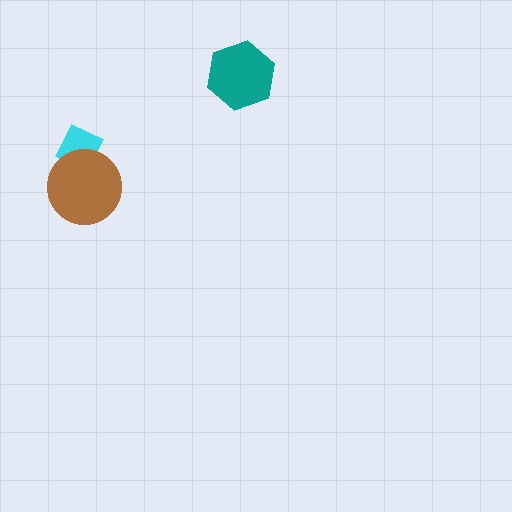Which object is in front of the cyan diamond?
The brown circle is in front of the cyan diamond.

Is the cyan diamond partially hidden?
Yes, it is partially covered by another shape.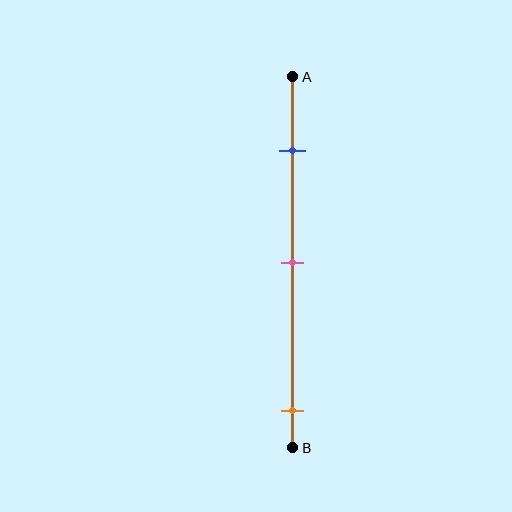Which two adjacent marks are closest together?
The blue and pink marks are the closest adjacent pair.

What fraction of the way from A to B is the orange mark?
The orange mark is approximately 90% (0.9) of the way from A to B.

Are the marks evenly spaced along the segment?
No, the marks are not evenly spaced.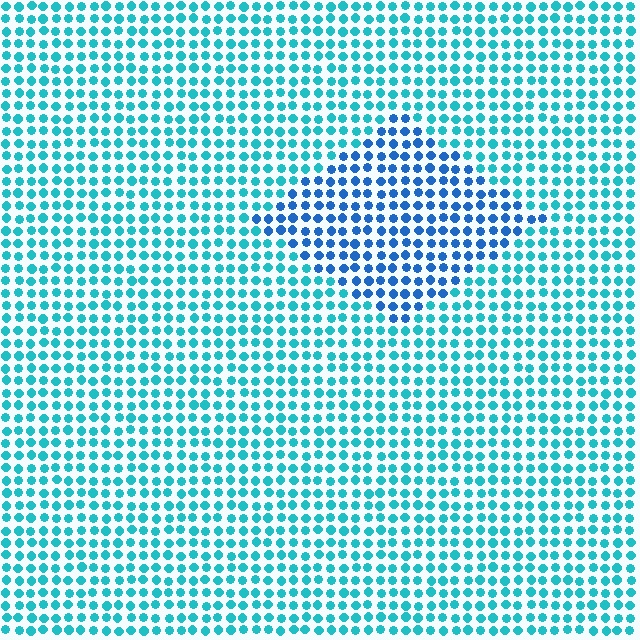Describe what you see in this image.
The image is filled with small cyan elements in a uniform arrangement. A diamond-shaped region is visible where the elements are tinted to a slightly different hue, forming a subtle color boundary.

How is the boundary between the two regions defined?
The boundary is defined purely by a slight shift in hue (about 32 degrees). Spacing, size, and orientation are identical on both sides.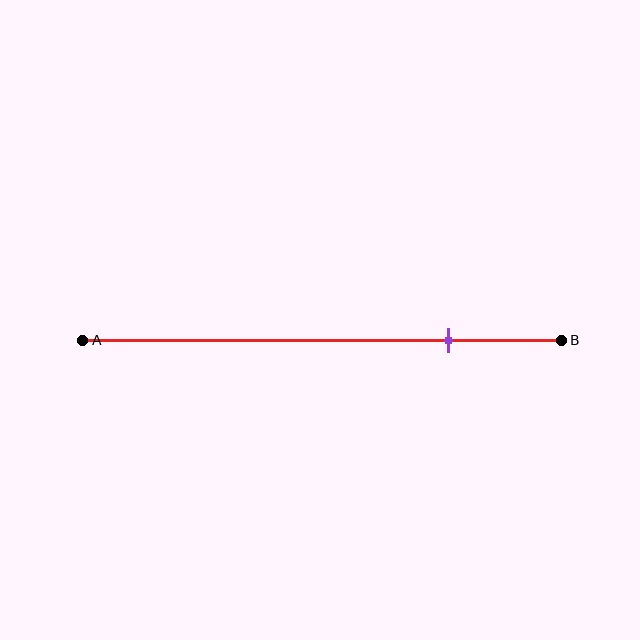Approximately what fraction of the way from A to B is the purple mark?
The purple mark is approximately 75% of the way from A to B.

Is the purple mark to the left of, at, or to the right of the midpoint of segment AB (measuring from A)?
The purple mark is to the right of the midpoint of segment AB.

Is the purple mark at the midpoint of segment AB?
No, the mark is at about 75% from A, not at the 50% midpoint.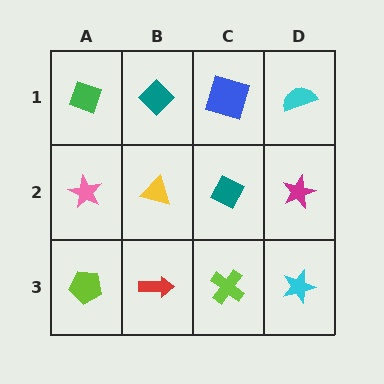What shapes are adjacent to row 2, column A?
A green diamond (row 1, column A), a lime pentagon (row 3, column A), a yellow triangle (row 2, column B).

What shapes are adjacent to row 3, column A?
A pink star (row 2, column A), a red arrow (row 3, column B).